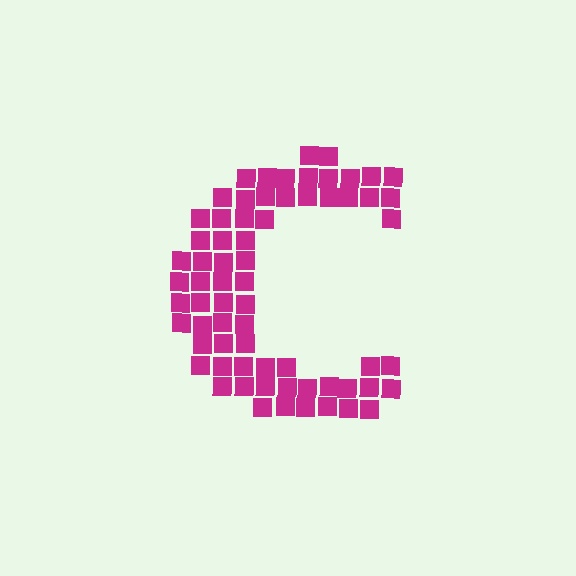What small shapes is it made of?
It is made of small squares.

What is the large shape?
The large shape is the letter C.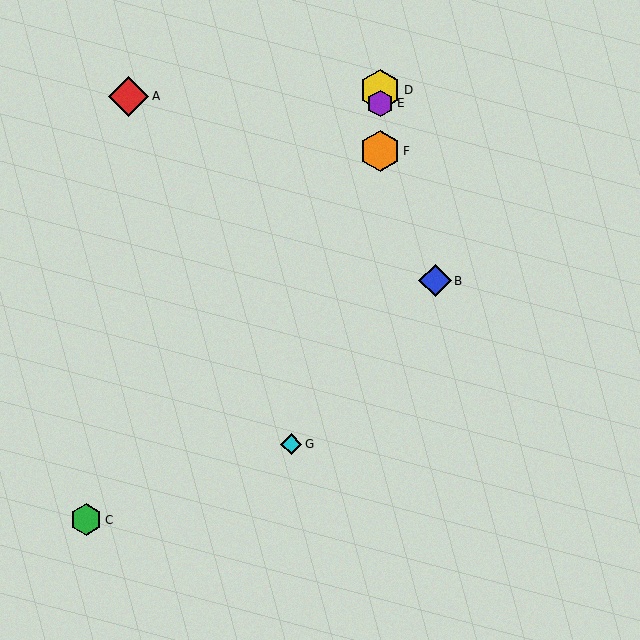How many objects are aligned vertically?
3 objects (D, E, F) are aligned vertically.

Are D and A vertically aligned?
No, D is at x≈380 and A is at x≈128.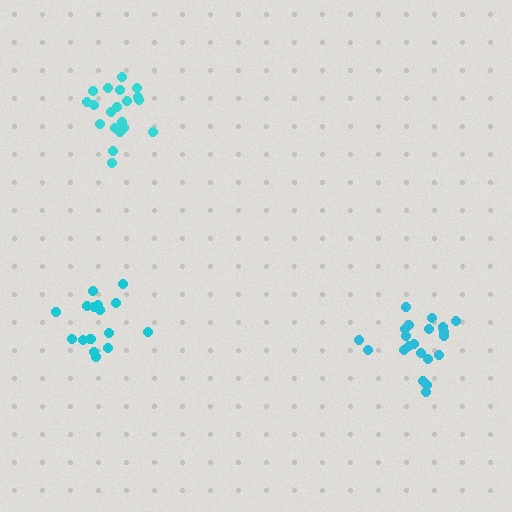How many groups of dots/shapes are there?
There are 3 groups.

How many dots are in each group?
Group 1: 16 dots, Group 2: 21 dots, Group 3: 21 dots (58 total).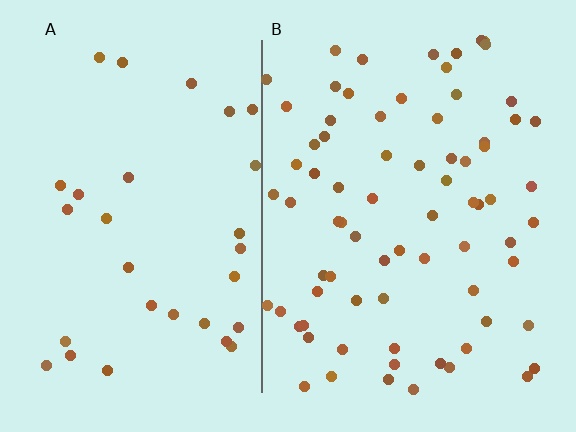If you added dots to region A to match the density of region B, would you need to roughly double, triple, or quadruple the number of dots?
Approximately double.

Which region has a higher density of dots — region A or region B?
B (the right).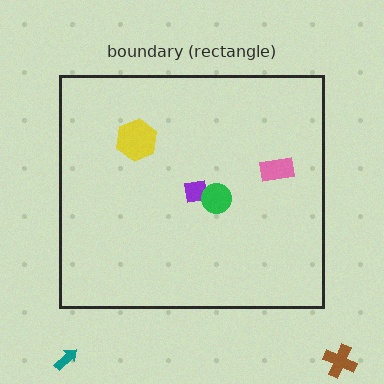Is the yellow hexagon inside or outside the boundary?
Inside.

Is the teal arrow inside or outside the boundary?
Outside.